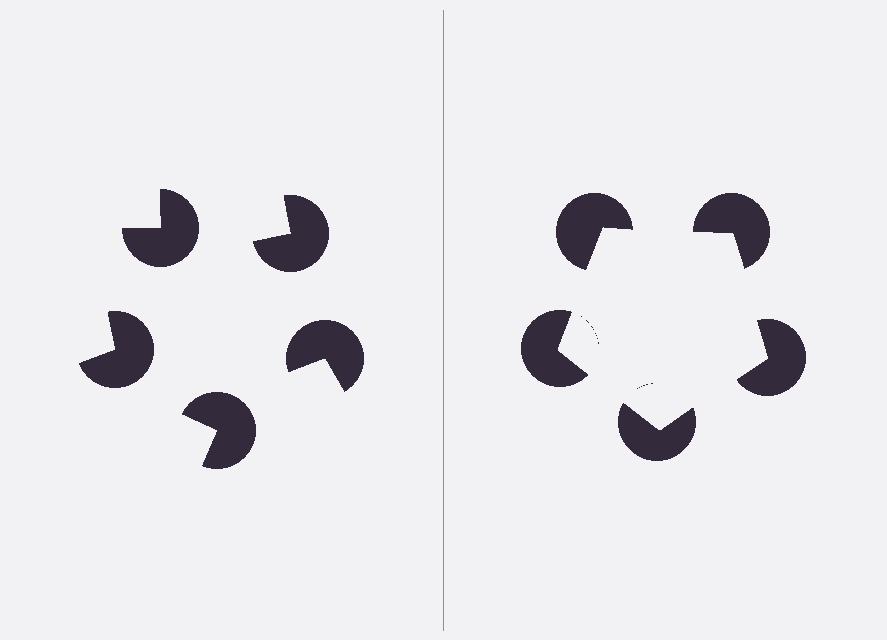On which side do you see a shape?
An illusory pentagon appears on the right side. On the left side the wedge cuts are rotated, so no coherent shape forms.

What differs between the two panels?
The pac-man discs are positioned identically on both sides; only the wedge orientations differ. On the right they align to a pentagon; on the left they are misaligned.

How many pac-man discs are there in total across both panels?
10 — 5 on each side.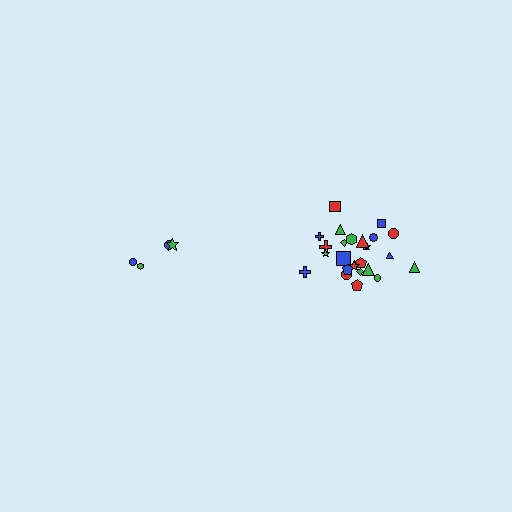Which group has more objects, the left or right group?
The right group.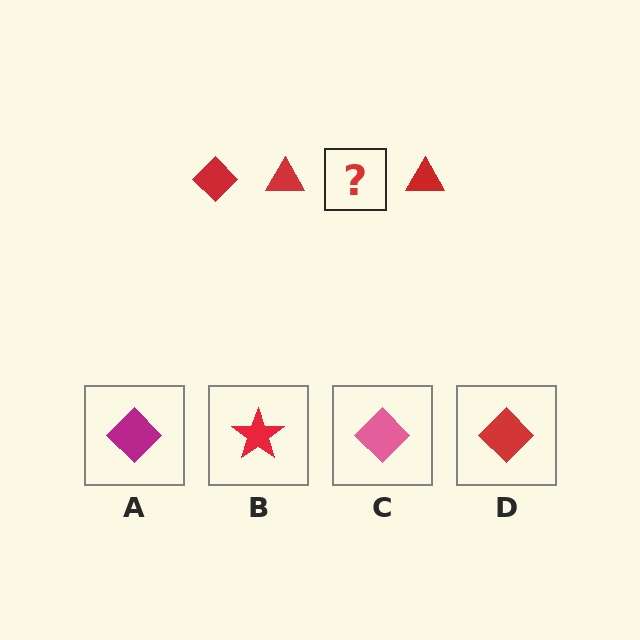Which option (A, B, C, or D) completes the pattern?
D.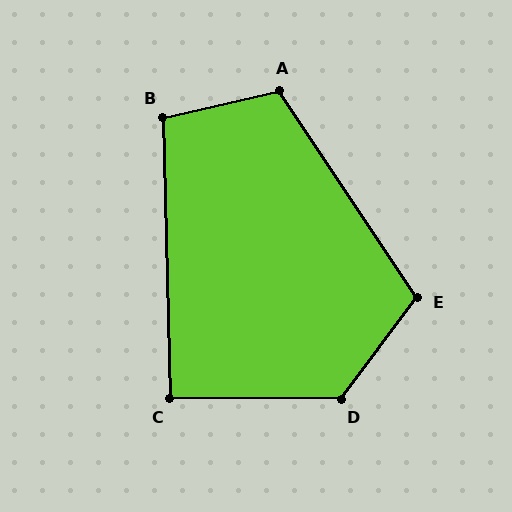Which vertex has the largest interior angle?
D, at approximately 127 degrees.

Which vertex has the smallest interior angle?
C, at approximately 92 degrees.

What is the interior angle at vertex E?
Approximately 109 degrees (obtuse).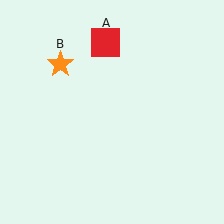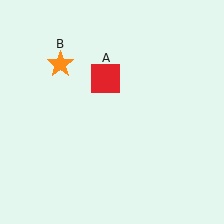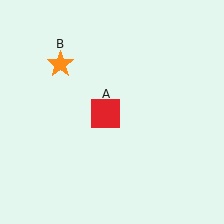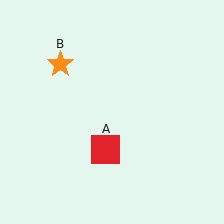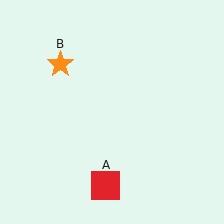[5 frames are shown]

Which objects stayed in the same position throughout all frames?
Orange star (object B) remained stationary.